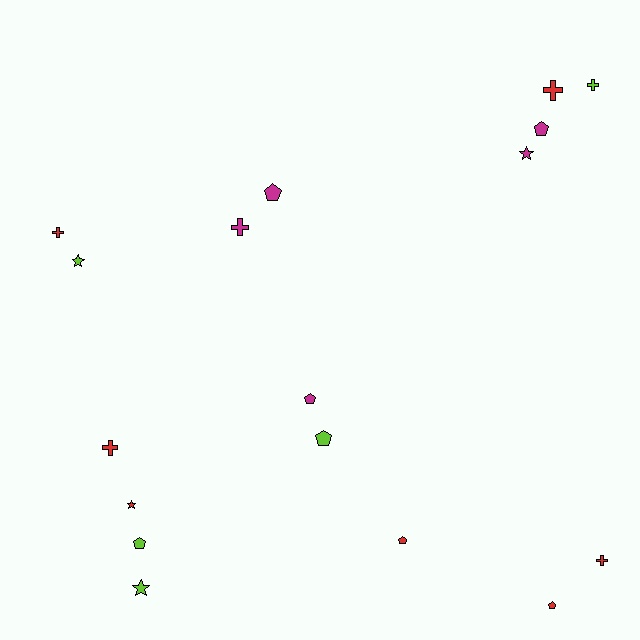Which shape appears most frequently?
Pentagon, with 7 objects.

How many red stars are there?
There is 1 red star.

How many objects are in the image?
There are 17 objects.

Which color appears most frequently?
Red, with 7 objects.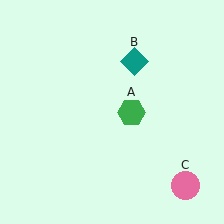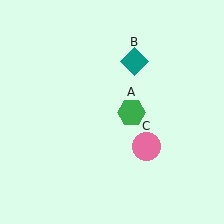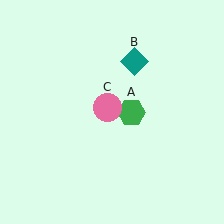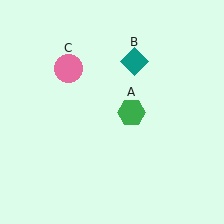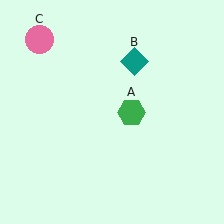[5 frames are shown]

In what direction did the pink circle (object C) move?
The pink circle (object C) moved up and to the left.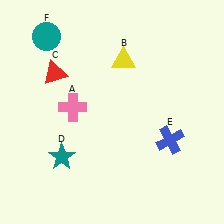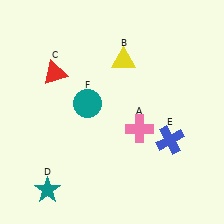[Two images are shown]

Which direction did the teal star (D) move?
The teal star (D) moved down.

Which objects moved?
The objects that moved are: the pink cross (A), the teal star (D), the teal circle (F).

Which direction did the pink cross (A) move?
The pink cross (A) moved right.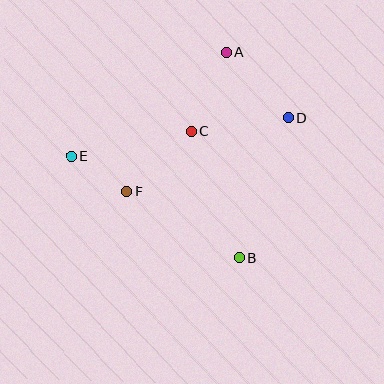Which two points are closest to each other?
Points E and F are closest to each other.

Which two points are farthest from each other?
Points D and E are farthest from each other.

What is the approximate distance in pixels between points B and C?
The distance between B and C is approximately 135 pixels.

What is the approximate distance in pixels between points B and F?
The distance between B and F is approximately 130 pixels.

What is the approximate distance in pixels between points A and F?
The distance between A and F is approximately 171 pixels.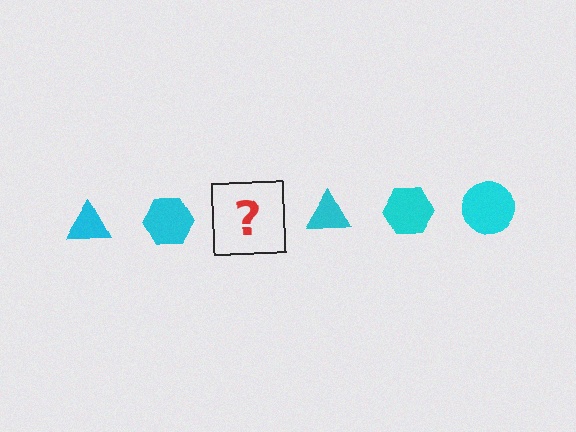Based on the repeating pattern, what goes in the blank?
The blank should be a cyan circle.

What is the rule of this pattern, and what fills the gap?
The rule is that the pattern cycles through triangle, hexagon, circle shapes in cyan. The gap should be filled with a cyan circle.